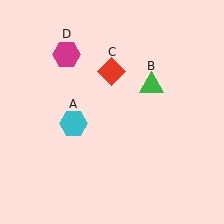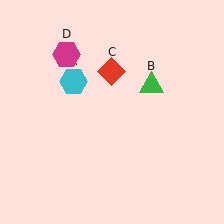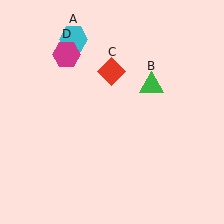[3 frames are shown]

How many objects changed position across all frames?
1 object changed position: cyan hexagon (object A).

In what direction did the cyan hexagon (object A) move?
The cyan hexagon (object A) moved up.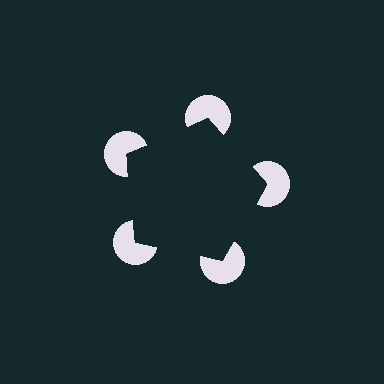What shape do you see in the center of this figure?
An illusory pentagon — its edges are inferred from the aligned wedge cuts in the pac-man discs, not physically drawn.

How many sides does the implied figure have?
5 sides.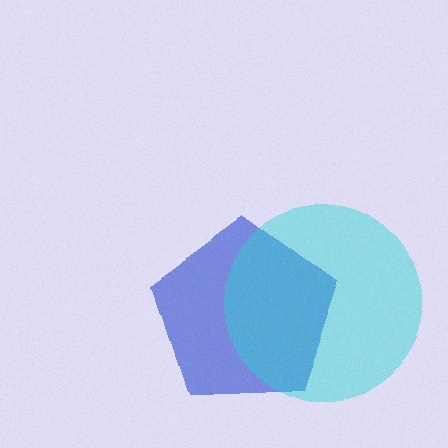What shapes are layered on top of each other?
The layered shapes are: a blue pentagon, a cyan circle.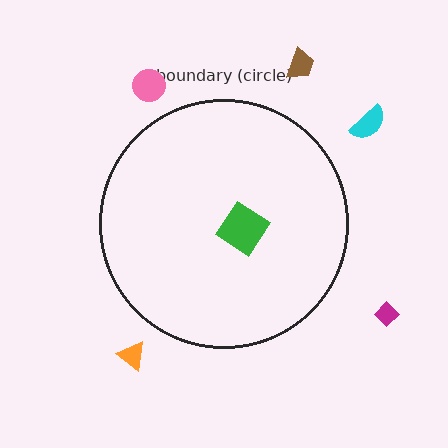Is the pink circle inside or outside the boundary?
Outside.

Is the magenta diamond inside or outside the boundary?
Outside.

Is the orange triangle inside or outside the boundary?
Outside.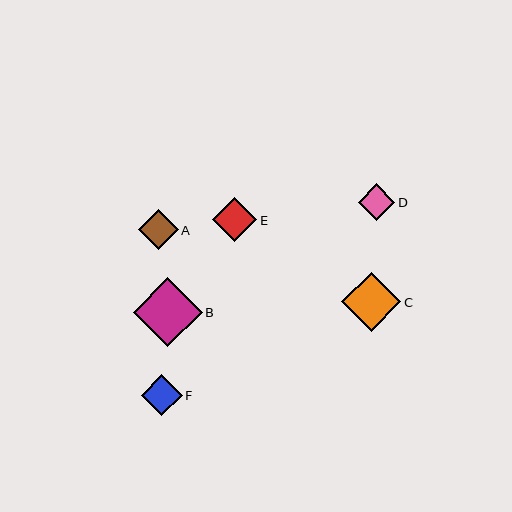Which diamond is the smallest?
Diamond D is the smallest with a size of approximately 37 pixels.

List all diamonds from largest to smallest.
From largest to smallest: B, C, E, F, A, D.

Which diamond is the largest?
Diamond B is the largest with a size of approximately 69 pixels.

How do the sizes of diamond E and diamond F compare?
Diamond E and diamond F are approximately the same size.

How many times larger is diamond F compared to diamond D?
Diamond F is approximately 1.1 times the size of diamond D.